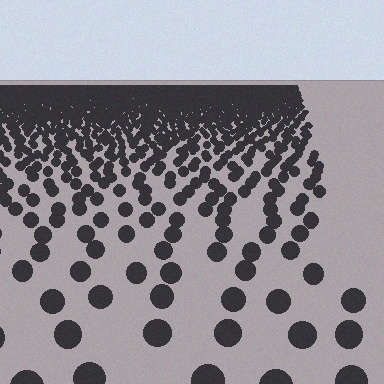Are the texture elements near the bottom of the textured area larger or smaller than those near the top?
Larger. Near the bottom, elements are closer to the viewer and appear at a bigger on-screen size.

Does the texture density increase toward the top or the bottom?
Density increases toward the top.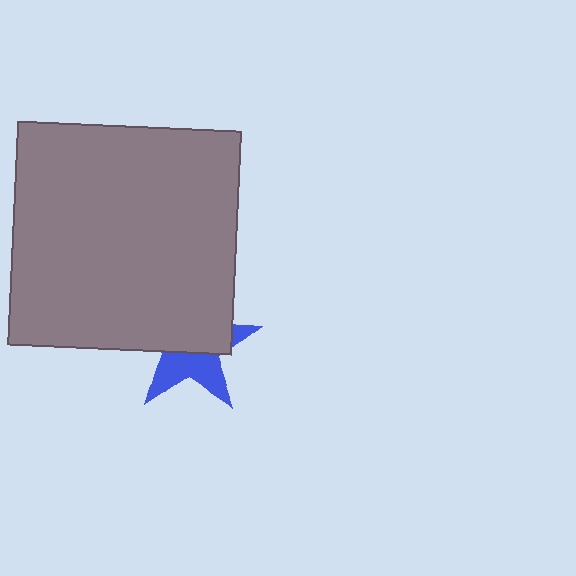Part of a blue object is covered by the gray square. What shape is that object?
It is a star.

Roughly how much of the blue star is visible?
A small part of it is visible (roughly 43%).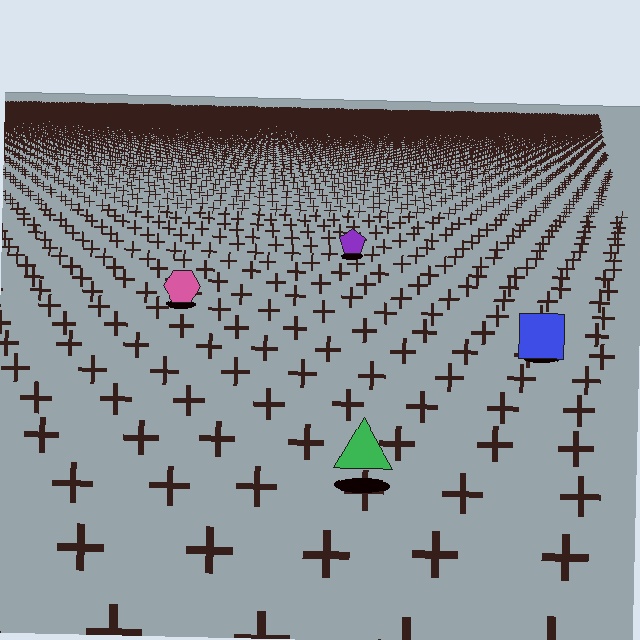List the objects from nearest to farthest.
From nearest to farthest: the green triangle, the blue square, the pink hexagon, the purple pentagon.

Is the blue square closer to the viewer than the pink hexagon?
Yes. The blue square is closer — you can tell from the texture gradient: the ground texture is coarser near it.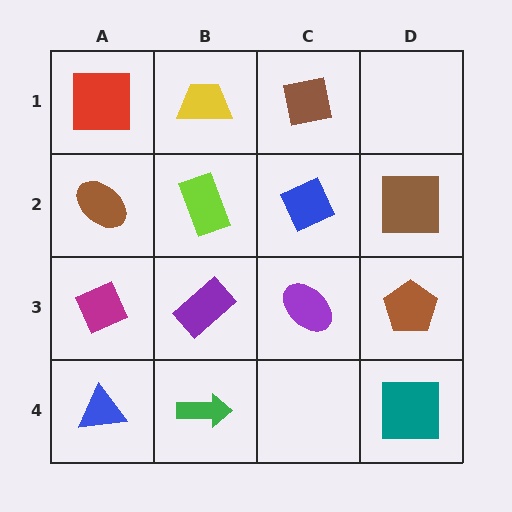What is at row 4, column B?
A green arrow.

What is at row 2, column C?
A blue diamond.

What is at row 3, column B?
A purple rectangle.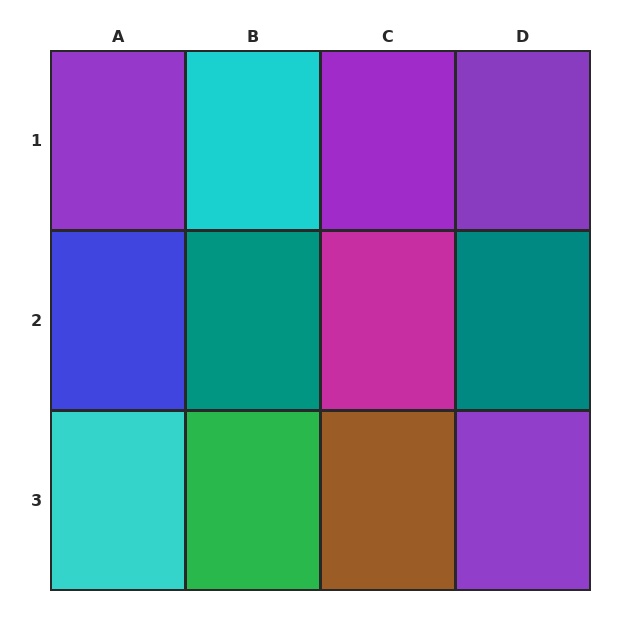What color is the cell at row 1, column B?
Cyan.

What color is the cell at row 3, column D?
Purple.